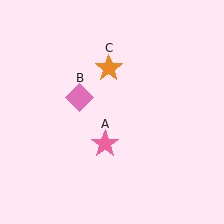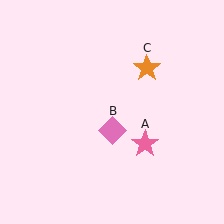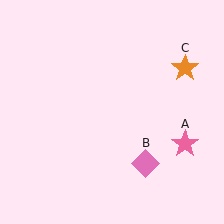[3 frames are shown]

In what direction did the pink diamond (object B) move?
The pink diamond (object B) moved down and to the right.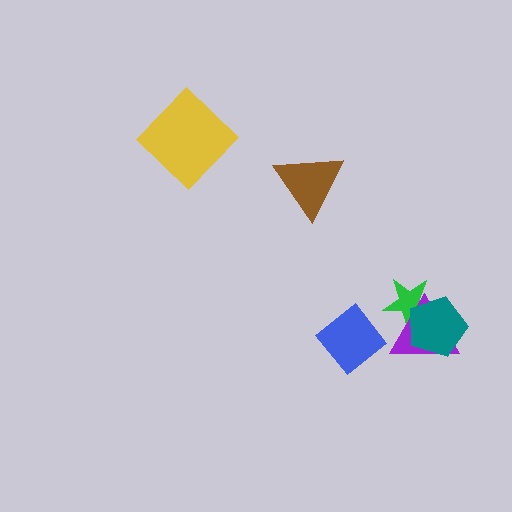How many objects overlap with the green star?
2 objects overlap with the green star.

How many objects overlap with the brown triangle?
0 objects overlap with the brown triangle.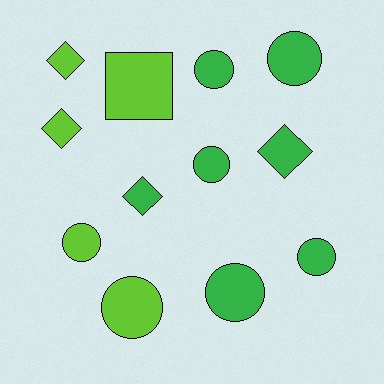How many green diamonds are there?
There are 2 green diamonds.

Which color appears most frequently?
Green, with 7 objects.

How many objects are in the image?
There are 12 objects.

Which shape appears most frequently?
Circle, with 7 objects.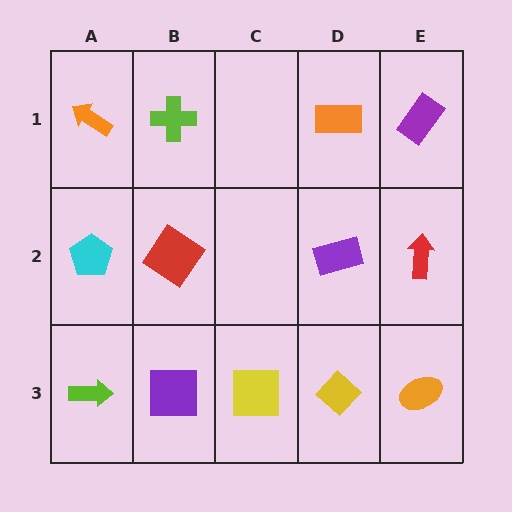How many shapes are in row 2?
4 shapes.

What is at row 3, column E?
An orange ellipse.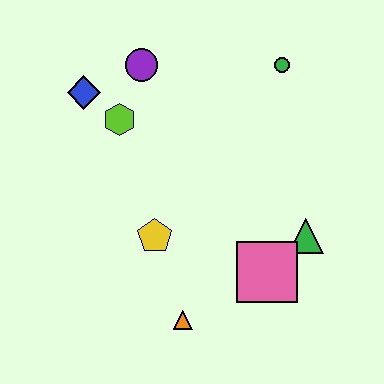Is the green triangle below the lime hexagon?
Yes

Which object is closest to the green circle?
The purple circle is closest to the green circle.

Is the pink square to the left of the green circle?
Yes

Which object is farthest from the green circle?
The orange triangle is farthest from the green circle.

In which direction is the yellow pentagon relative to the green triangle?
The yellow pentagon is to the left of the green triangle.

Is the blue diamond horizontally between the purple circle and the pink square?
No